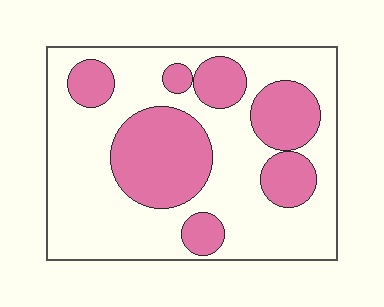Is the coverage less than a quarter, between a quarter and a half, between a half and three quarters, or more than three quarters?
Between a quarter and a half.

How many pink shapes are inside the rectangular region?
7.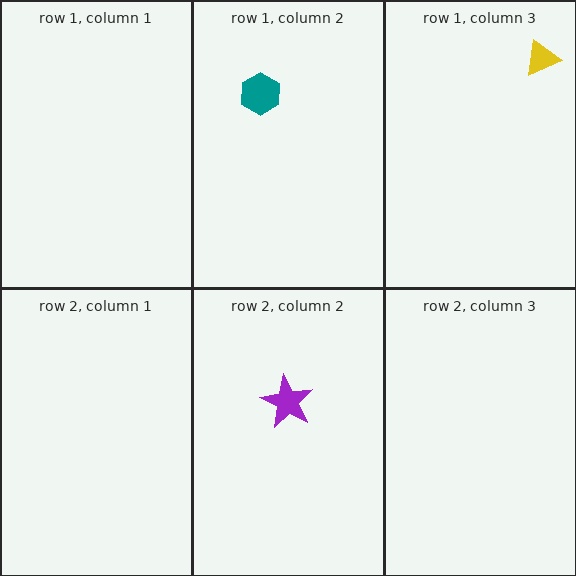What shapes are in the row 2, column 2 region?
The purple star.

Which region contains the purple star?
The row 2, column 2 region.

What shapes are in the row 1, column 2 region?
The teal hexagon.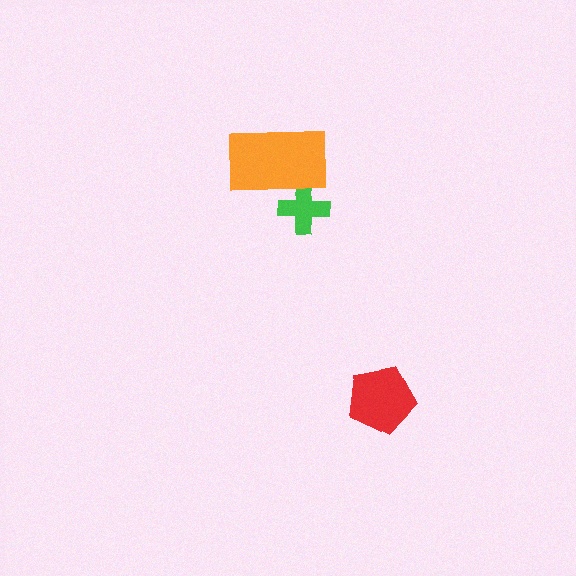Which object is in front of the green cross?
The orange rectangle is in front of the green cross.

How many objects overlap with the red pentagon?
0 objects overlap with the red pentagon.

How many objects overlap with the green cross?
1 object overlaps with the green cross.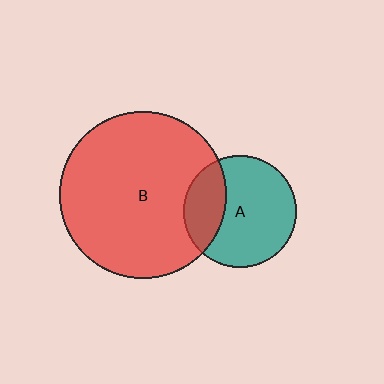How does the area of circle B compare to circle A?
Approximately 2.2 times.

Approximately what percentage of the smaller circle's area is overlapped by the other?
Approximately 25%.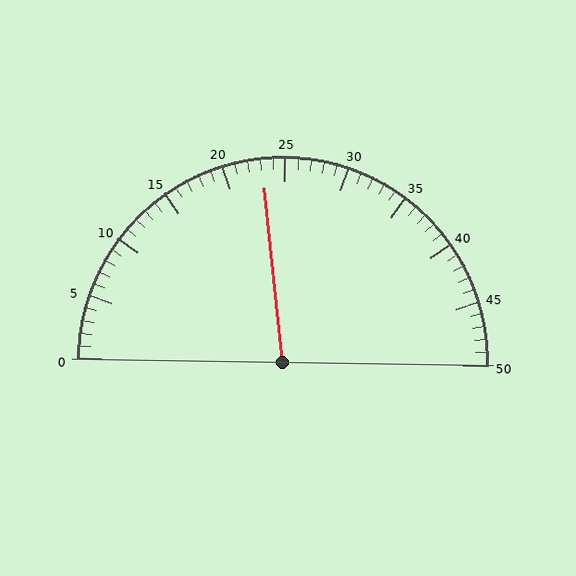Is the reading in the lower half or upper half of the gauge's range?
The reading is in the lower half of the range (0 to 50).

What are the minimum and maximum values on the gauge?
The gauge ranges from 0 to 50.